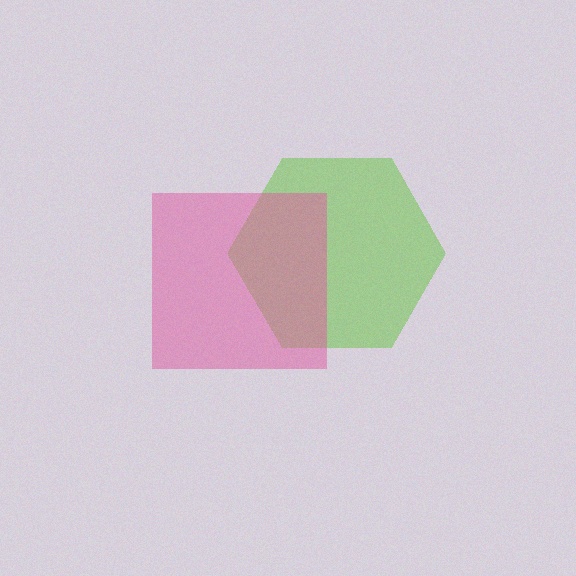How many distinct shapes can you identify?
There are 2 distinct shapes: a lime hexagon, a pink square.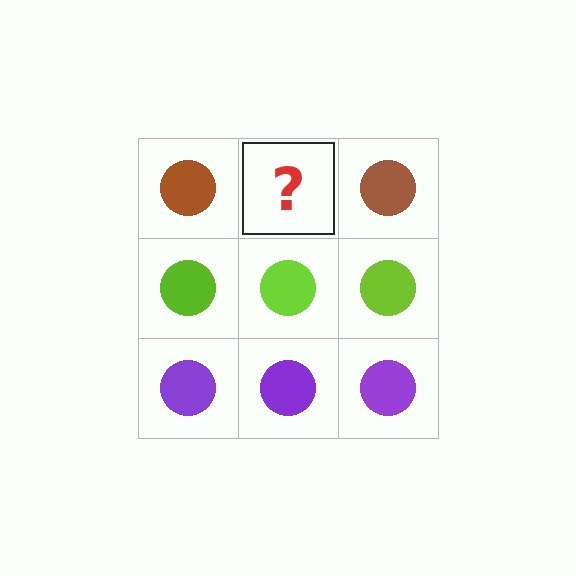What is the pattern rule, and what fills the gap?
The rule is that each row has a consistent color. The gap should be filled with a brown circle.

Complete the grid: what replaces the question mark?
The question mark should be replaced with a brown circle.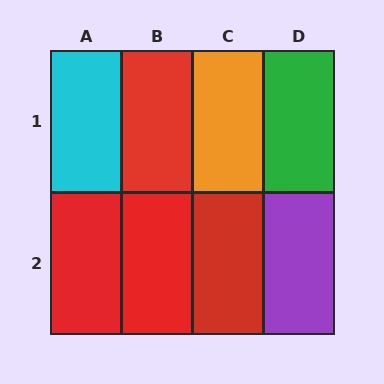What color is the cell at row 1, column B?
Red.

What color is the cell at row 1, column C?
Orange.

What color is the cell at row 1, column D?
Green.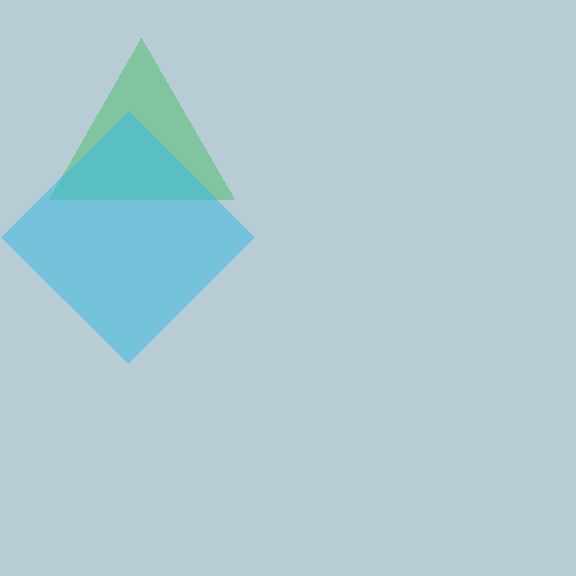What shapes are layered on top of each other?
The layered shapes are: a green triangle, a cyan diamond.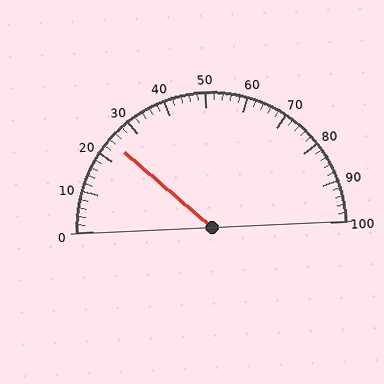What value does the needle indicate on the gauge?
The needle indicates approximately 24.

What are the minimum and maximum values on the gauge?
The gauge ranges from 0 to 100.